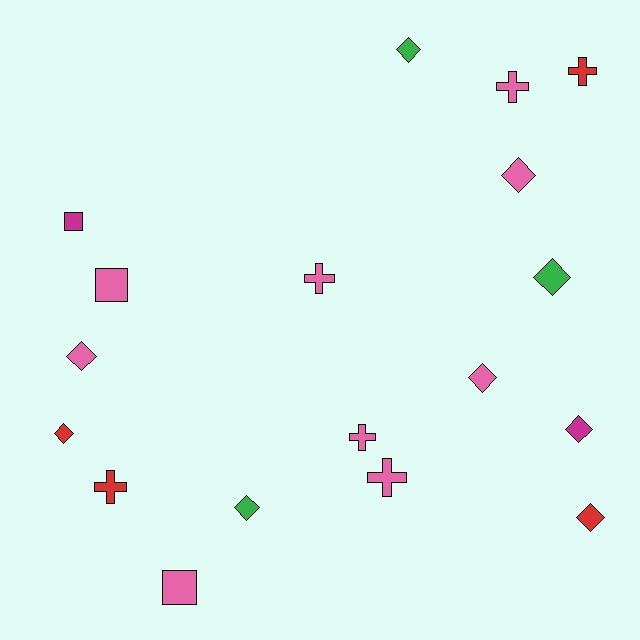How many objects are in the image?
There are 18 objects.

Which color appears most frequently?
Pink, with 9 objects.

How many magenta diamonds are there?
There is 1 magenta diamond.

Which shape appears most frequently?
Diamond, with 9 objects.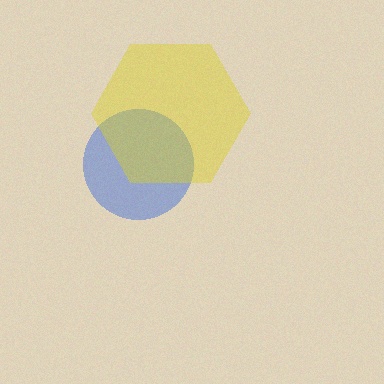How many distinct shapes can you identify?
There are 2 distinct shapes: a blue circle, a yellow hexagon.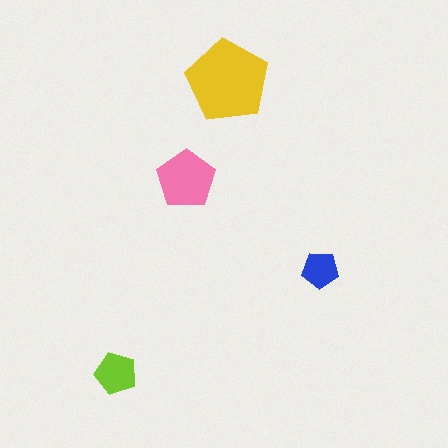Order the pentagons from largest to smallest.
the yellow one, the pink one, the lime one, the blue one.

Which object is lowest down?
The lime pentagon is bottommost.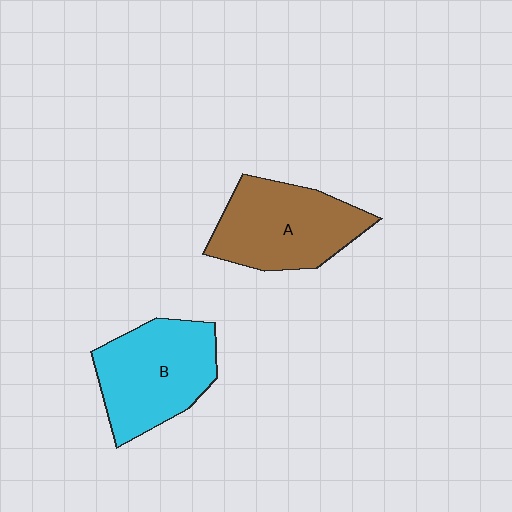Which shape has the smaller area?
Shape A (brown).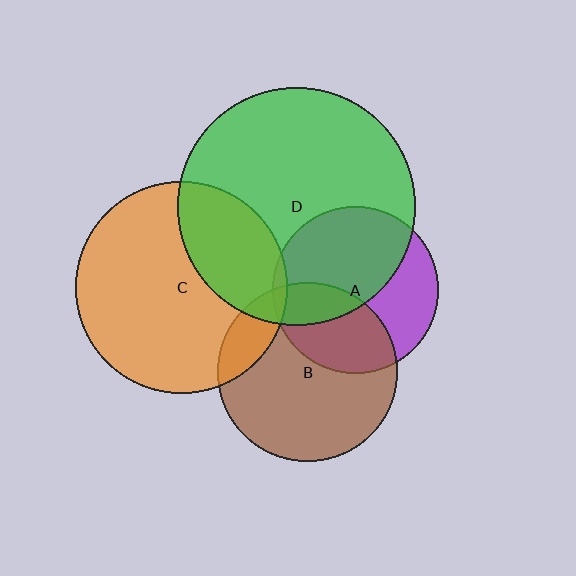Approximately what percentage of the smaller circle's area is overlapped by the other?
Approximately 30%.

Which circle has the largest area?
Circle D (green).